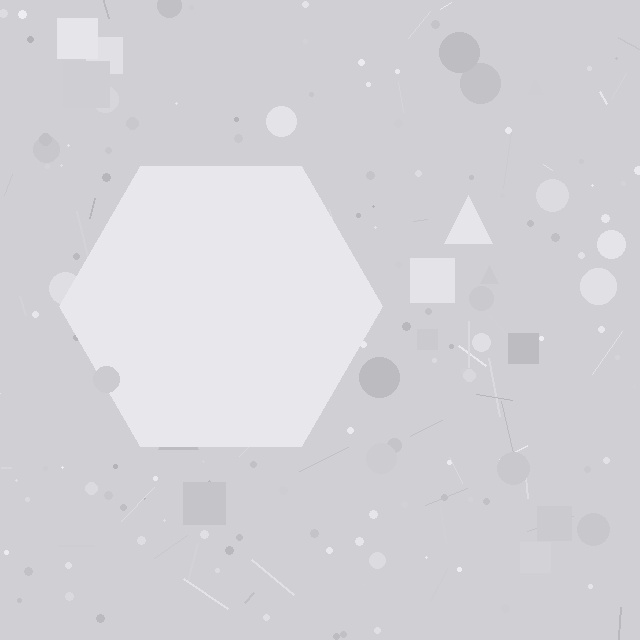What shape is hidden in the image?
A hexagon is hidden in the image.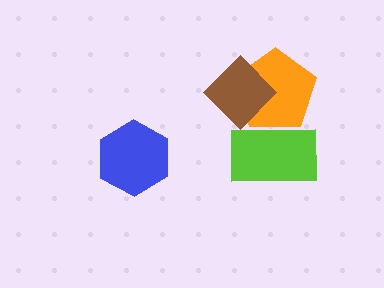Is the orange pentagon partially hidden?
Yes, it is partially covered by another shape.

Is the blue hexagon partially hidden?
No, no other shape covers it.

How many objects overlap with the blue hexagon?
0 objects overlap with the blue hexagon.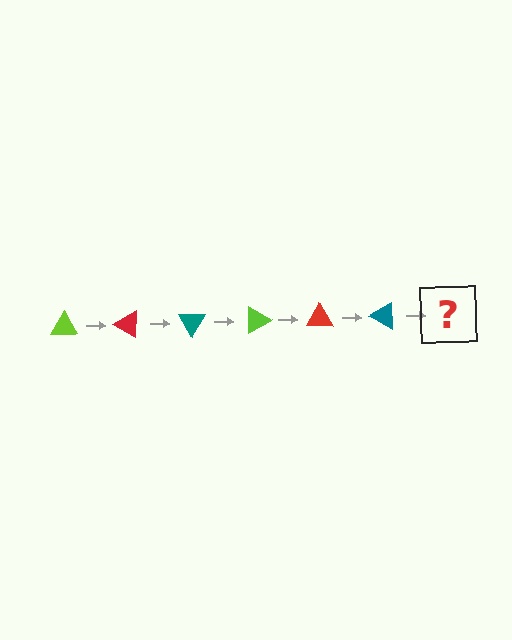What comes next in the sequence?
The next element should be a lime triangle, rotated 180 degrees from the start.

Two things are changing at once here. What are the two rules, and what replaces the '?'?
The two rules are that it rotates 30 degrees each step and the color cycles through lime, red, and teal. The '?' should be a lime triangle, rotated 180 degrees from the start.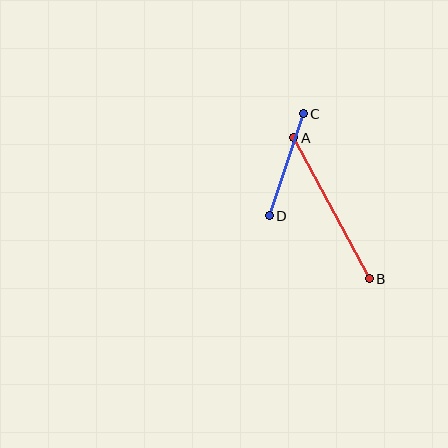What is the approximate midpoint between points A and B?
The midpoint is at approximately (331, 208) pixels.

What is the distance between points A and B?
The distance is approximately 160 pixels.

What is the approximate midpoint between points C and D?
The midpoint is at approximately (286, 165) pixels.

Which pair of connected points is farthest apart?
Points A and B are farthest apart.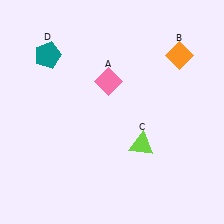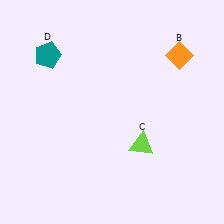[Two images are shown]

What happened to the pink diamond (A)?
The pink diamond (A) was removed in Image 2. It was in the top-left area of Image 1.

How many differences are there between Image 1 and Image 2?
There is 1 difference between the two images.